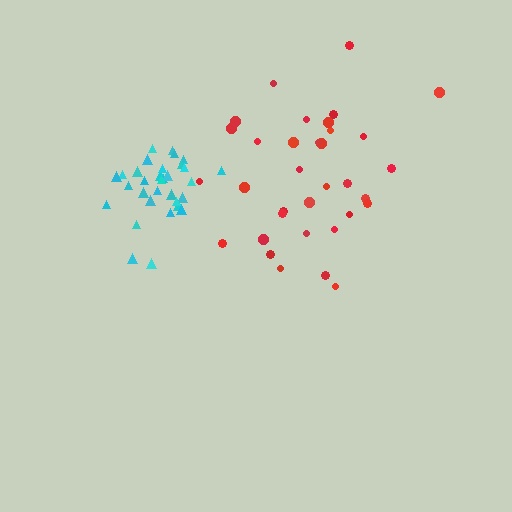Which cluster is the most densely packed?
Cyan.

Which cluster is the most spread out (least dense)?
Red.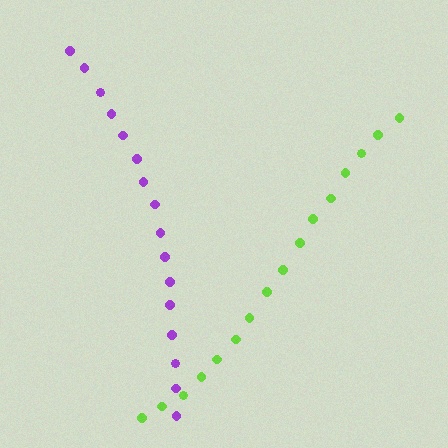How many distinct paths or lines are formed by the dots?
There are 2 distinct paths.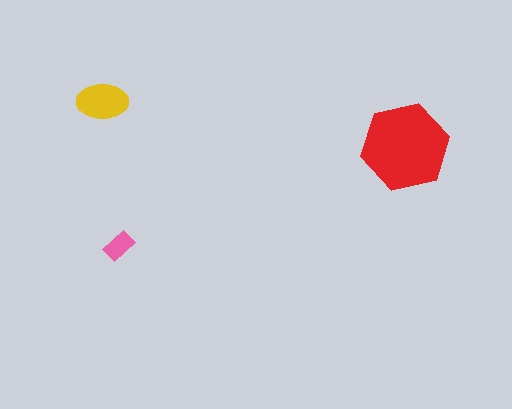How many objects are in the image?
There are 3 objects in the image.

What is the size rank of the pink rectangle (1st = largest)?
3rd.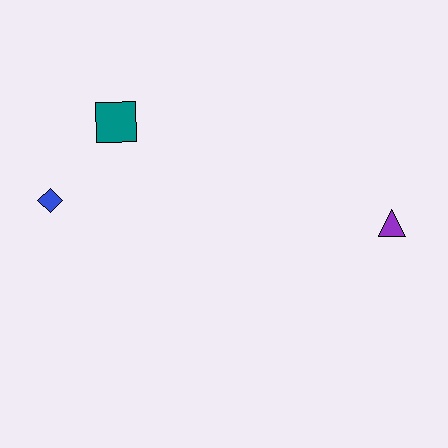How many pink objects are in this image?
There are no pink objects.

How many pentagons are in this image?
There are no pentagons.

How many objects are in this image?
There are 3 objects.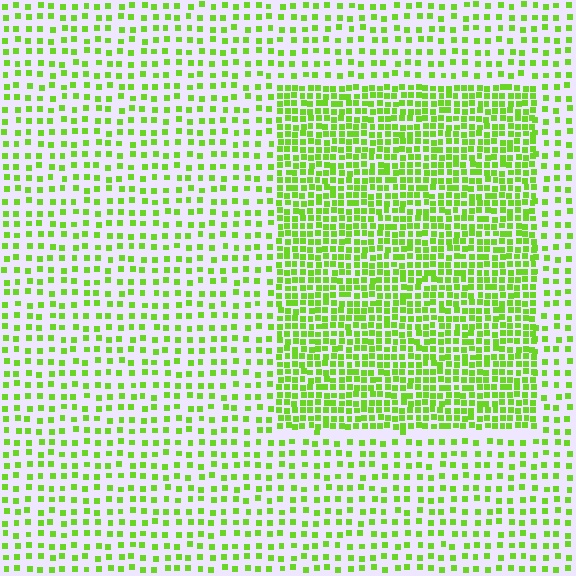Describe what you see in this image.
The image contains small lime elements arranged at two different densities. A rectangle-shaped region is visible where the elements are more densely packed than the surrounding area.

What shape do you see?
I see a rectangle.